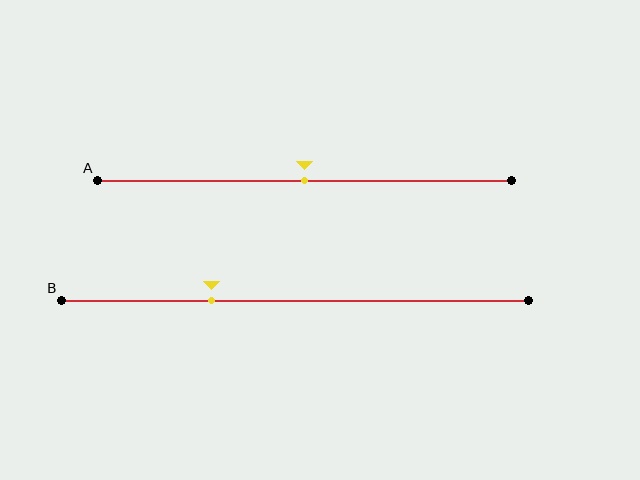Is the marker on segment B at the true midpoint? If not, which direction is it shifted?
No, the marker on segment B is shifted to the left by about 18% of the segment length.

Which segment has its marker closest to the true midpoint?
Segment A has its marker closest to the true midpoint.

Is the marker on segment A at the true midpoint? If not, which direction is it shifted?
Yes, the marker on segment A is at the true midpoint.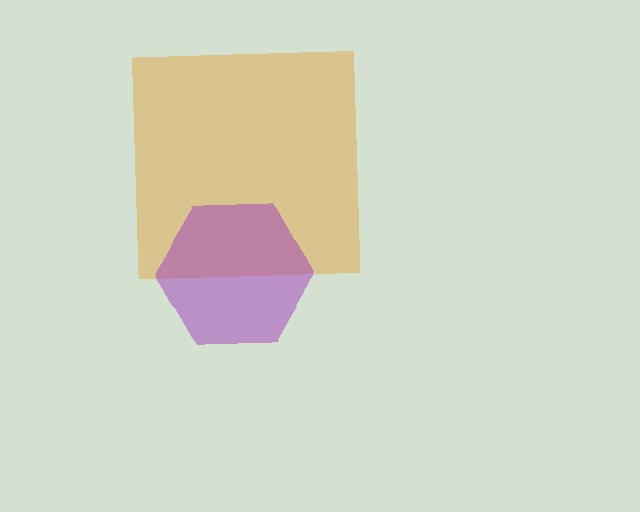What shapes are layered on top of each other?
The layered shapes are: an orange square, a purple hexagon.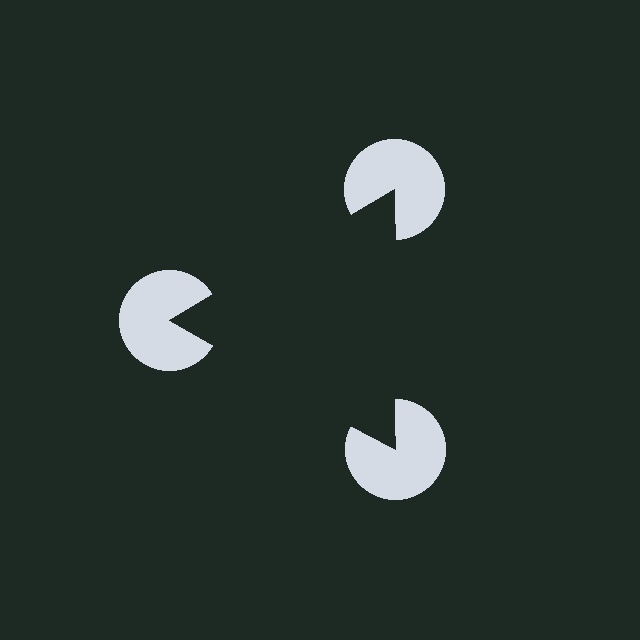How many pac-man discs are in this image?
There are 3 — one at each vertex of the illusory triangle.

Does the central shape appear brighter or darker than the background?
It typically appears slightly darker than the background, even though no actual brightness change is drawn.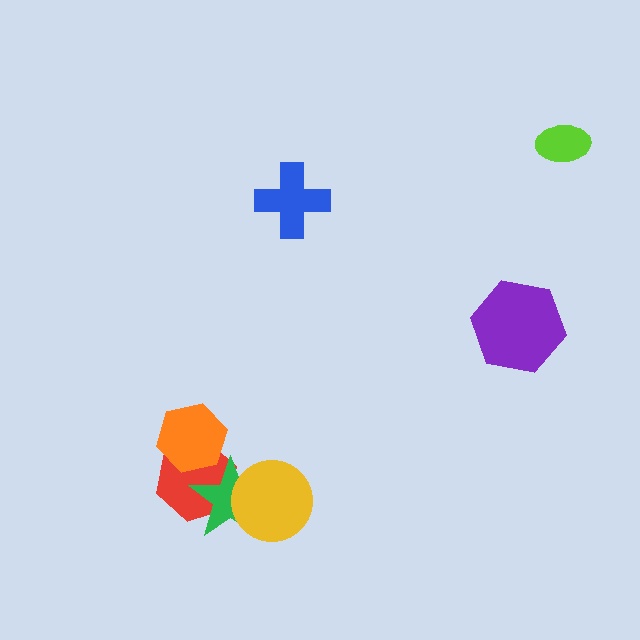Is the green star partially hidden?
Yes, it is partially covered by another shape.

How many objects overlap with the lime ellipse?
0 objects overlap with the lime ellipse.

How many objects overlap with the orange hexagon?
1 object overlaps with the orange hexagon.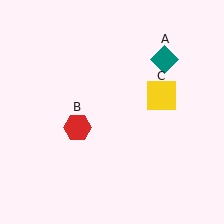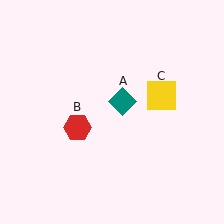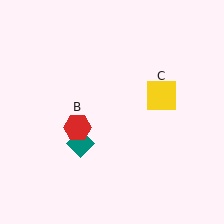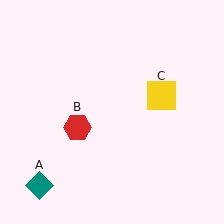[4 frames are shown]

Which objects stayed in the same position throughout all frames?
Red hexagon (object B) and yellow square (object C) remained stationary.